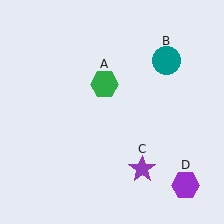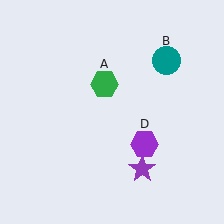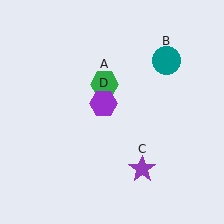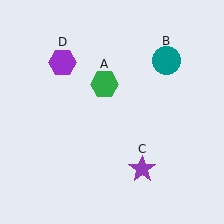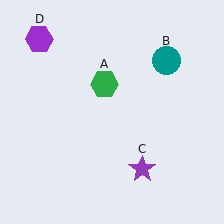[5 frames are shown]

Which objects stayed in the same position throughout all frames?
Green hexagon (object A) and teal circle (object B) and purple star (object C) remained stationary.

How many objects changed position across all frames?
1 object changed position: purple hexagon (object D).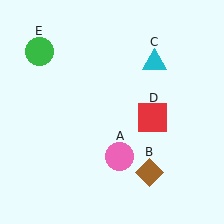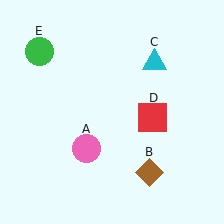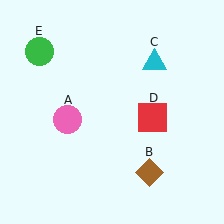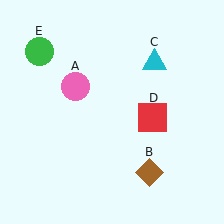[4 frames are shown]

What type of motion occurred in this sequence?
The pink circle (object A) rotated clockwise around the center of the scene.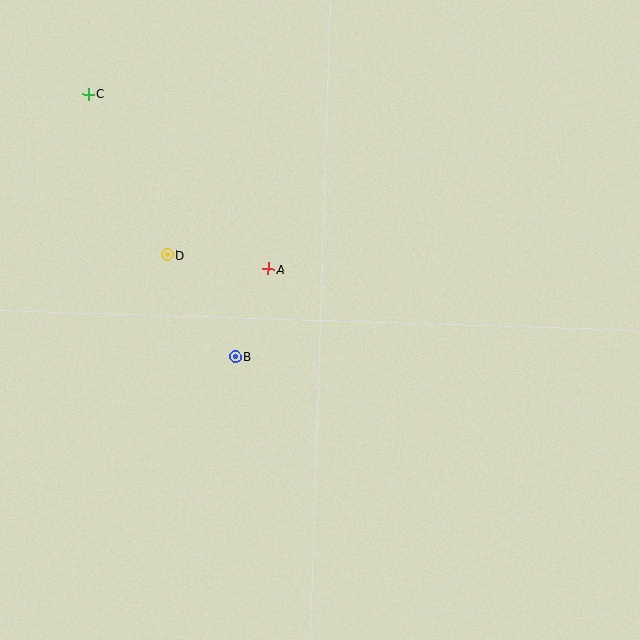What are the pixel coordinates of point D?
Point D is at (167, 255).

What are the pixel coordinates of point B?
Point B is at (235, 356).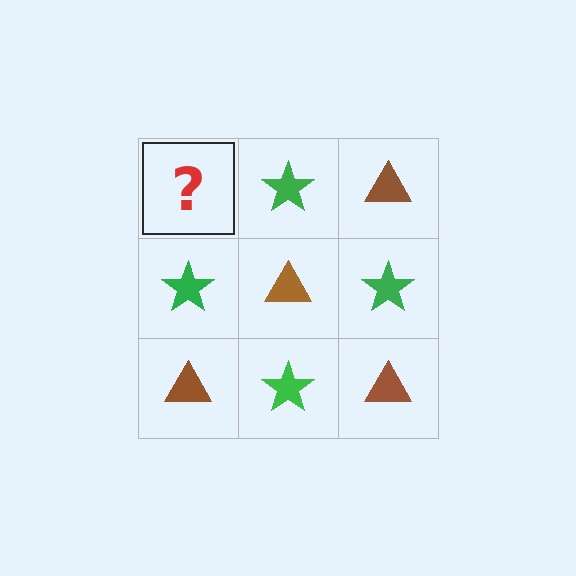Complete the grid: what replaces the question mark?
The question mark should be replaced with a brown triangle.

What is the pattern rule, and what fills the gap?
The rule is that it alternates brown triangle and green star in a checkerboard pattern. The gap should be filled with a brown triangle.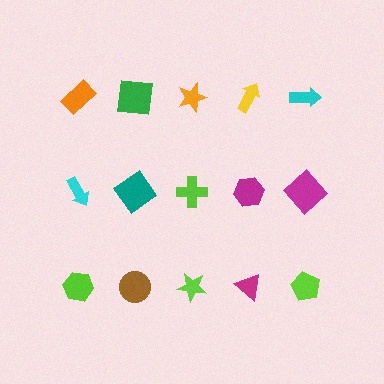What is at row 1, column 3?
An orange star.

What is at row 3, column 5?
A lime pentagon.